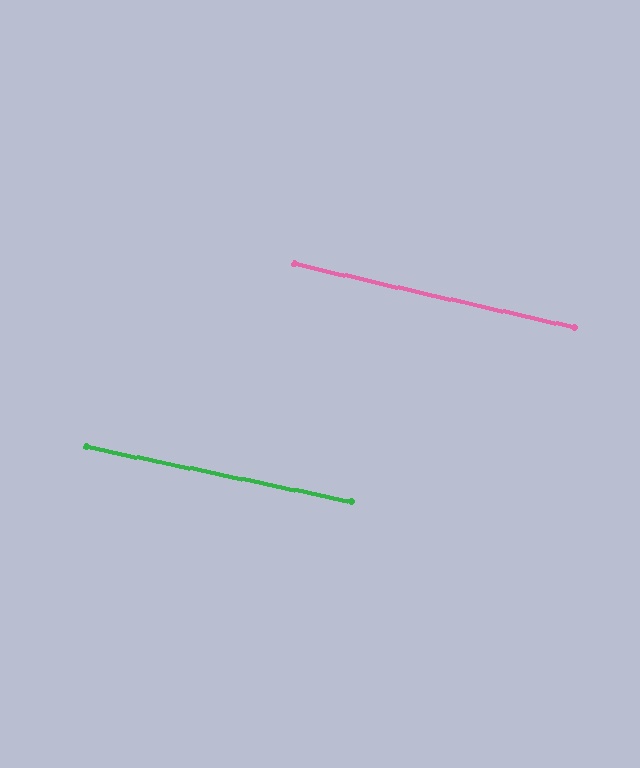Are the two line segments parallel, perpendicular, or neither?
Parallel — their directions differ by only 1.3°.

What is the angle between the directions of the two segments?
Approximately 1 degree.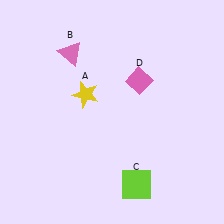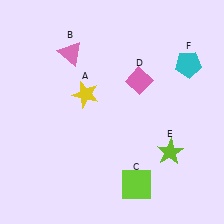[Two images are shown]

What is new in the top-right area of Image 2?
A cyan pentagon (F) was added in the top-right area of Image 2.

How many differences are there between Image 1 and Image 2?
There are 2 differences between the two images.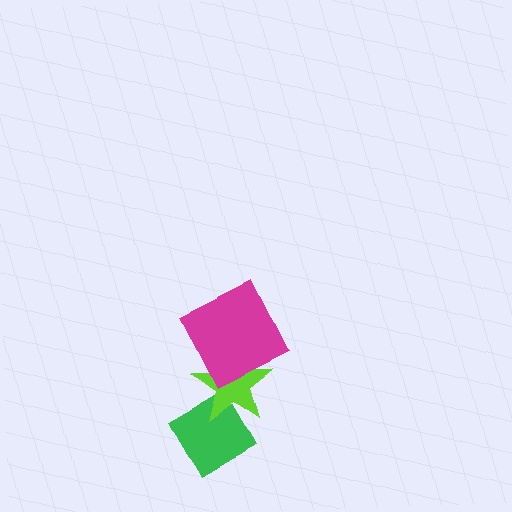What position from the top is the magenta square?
The magenta square is 1st from the top.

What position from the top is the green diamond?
The green diamond is 3rd from the top.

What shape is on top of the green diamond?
The lime star is on top of the green diamond.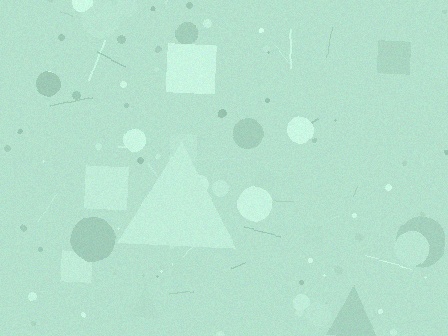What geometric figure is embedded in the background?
A triangle is embedded in the background.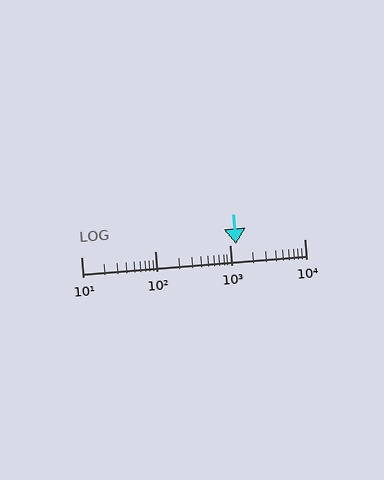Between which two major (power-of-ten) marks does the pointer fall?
The pointer is between 1000 and 10000.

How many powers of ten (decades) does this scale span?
The scale spans 3 decades, from 10 to 10000.